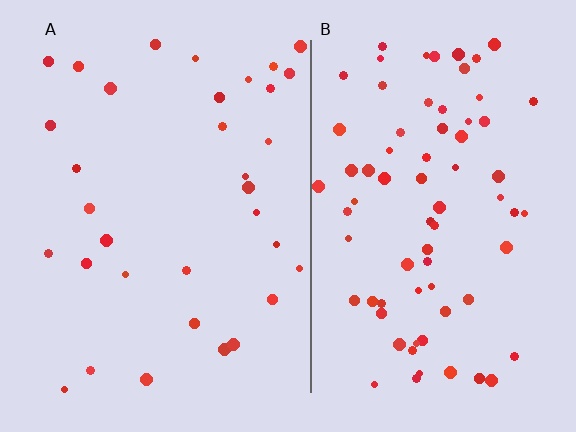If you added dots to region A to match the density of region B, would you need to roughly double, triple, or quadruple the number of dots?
Approximately double.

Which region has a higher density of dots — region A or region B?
B (the right).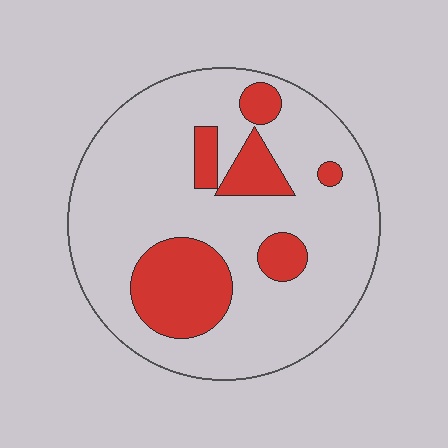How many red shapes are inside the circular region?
6.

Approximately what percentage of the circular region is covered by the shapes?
Approximately 20%.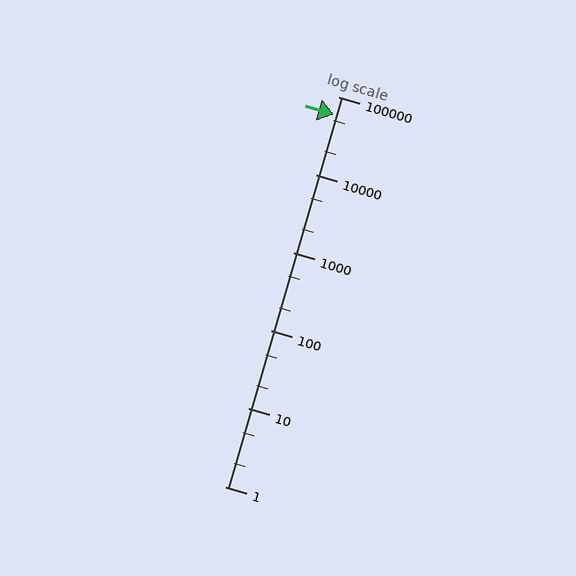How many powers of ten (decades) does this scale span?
The scale spans 5 decades, from 1 to 100000.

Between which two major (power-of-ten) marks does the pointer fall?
The pointer is between 10000 and 100000.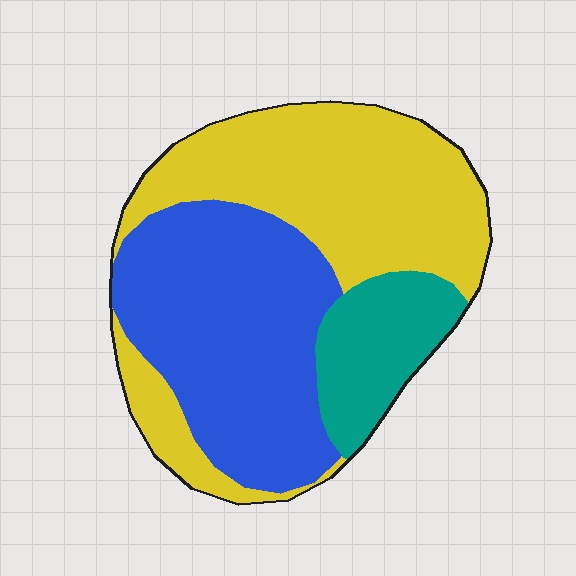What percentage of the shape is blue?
Blue takes up about two fifths (2/5) of the shape.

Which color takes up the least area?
Teal, at roughly 15%.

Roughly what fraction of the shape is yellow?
Yellow covers about 45% of the shape.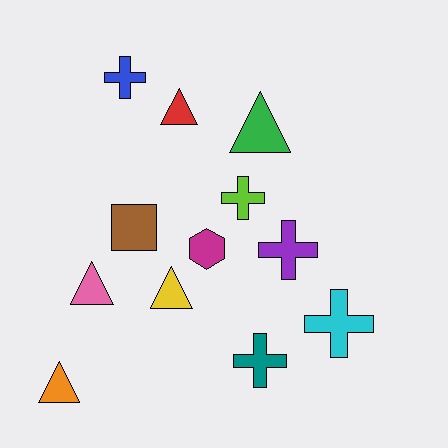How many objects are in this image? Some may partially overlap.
There are 12 objects.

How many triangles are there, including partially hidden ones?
There are 5 triangles.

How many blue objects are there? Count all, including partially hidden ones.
There is 1 blue object.